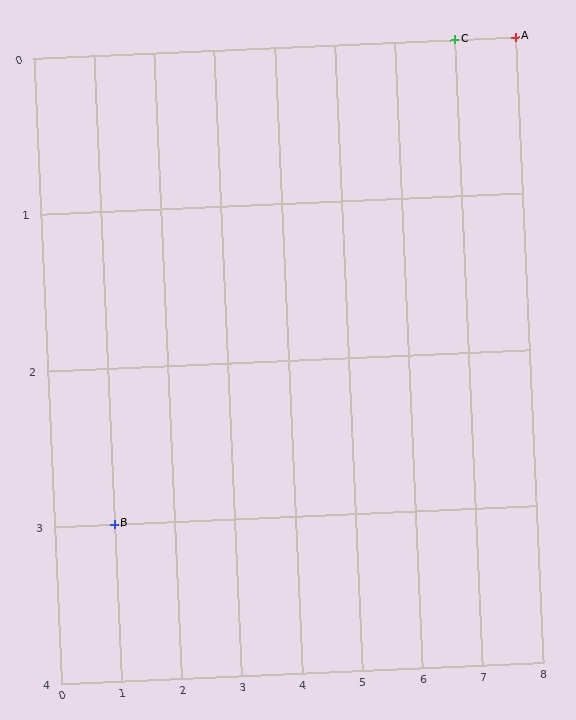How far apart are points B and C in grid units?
Points B and C are 6 columns and 3 rows apart (about 6.7 grid units diagonally).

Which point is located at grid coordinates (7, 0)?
Point C is at (7, 0).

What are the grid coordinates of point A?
Point A is at grid coordinates (8, 0).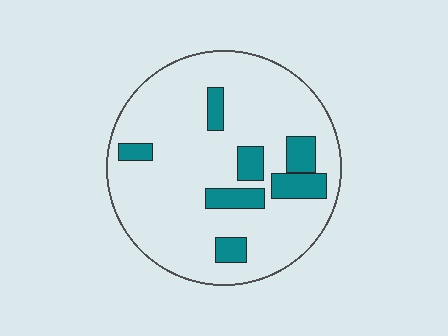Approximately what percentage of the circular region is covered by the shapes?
Approximately 15%.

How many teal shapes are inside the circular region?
7.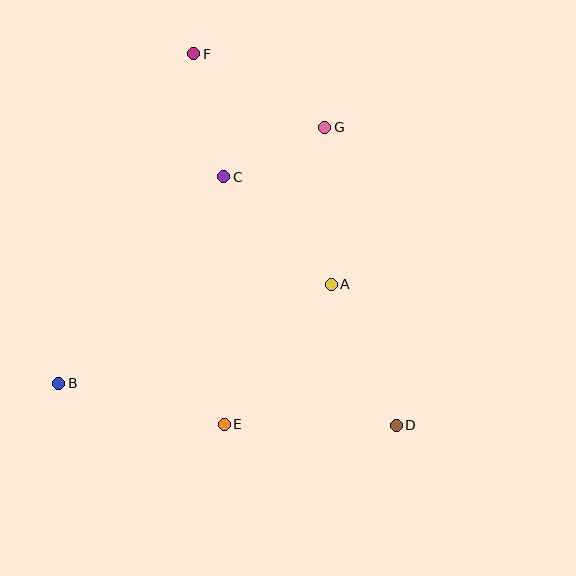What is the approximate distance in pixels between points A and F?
The distance between A and F is approximately 268 pixels.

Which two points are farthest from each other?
Points D and F are farthest from each other.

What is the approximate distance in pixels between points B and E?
The distance between B and E is approximately 171 pixels.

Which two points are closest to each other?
Points C and G are closest to each other.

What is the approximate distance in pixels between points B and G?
The distance between B and G is approximately 369 pixels.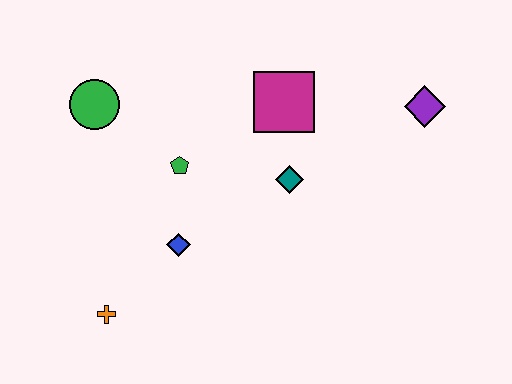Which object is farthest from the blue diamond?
The purple diamond is farthest from the blue diamond.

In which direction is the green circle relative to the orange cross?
The green circle is above the orange cross.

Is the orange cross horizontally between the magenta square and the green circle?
Yes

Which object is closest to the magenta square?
The teal diamond is closest to the magenta square.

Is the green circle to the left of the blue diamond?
Yes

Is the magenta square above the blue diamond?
Yes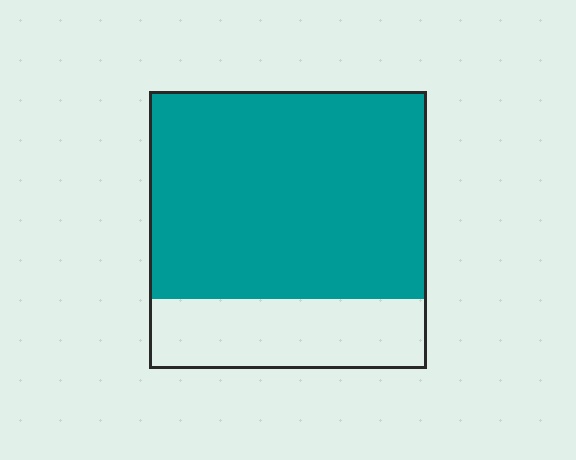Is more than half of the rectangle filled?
Yes.